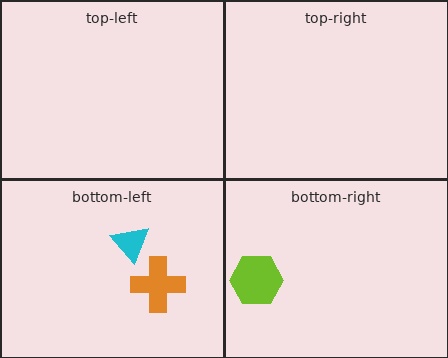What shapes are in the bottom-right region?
The lime hexagon.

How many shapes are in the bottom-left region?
2.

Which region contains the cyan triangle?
The bottom-left region.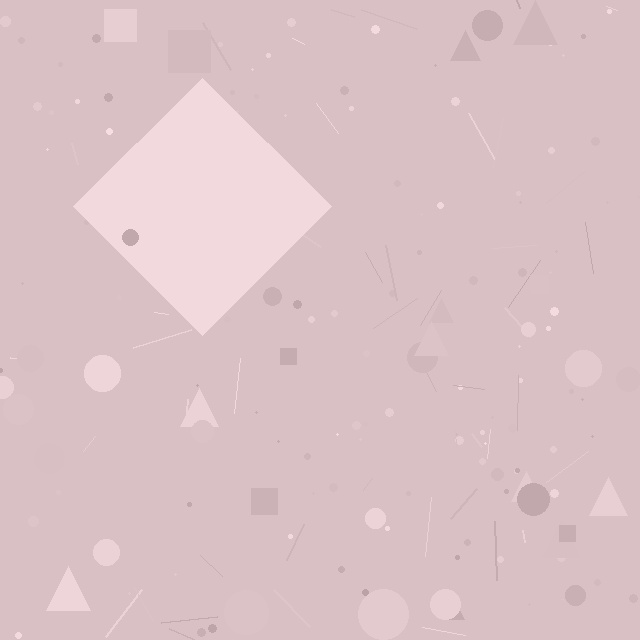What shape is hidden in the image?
A diamond is hidden in the image.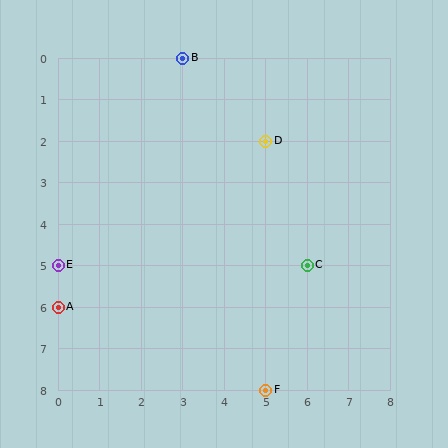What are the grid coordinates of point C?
Point C is at grid coordinates (6, 5).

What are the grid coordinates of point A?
Point A is at grid coordinates (0, 6).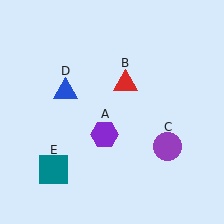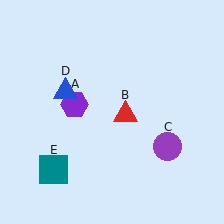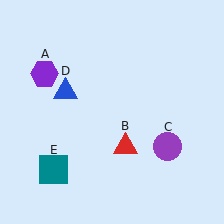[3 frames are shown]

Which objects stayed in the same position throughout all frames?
Purple circle (object C) and blue triangle (object D) and teal square (object E) remained stationary.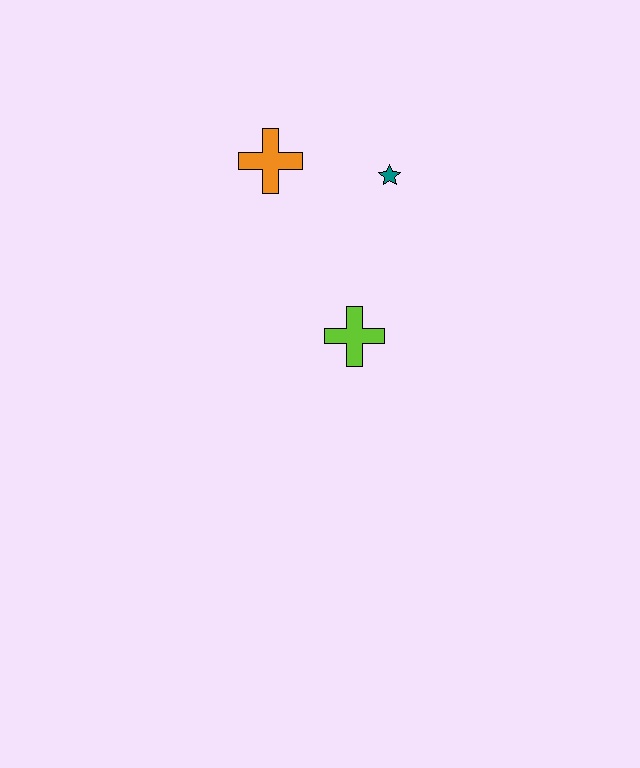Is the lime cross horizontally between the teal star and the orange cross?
Yes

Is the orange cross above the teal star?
Yes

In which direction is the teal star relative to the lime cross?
The teal star is above the lime cross.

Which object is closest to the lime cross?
The teal star is closest to the lime cross.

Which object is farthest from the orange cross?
The lime cross is farthest from the orange cross.